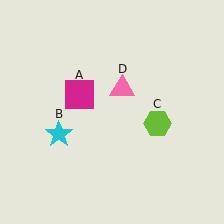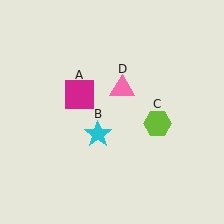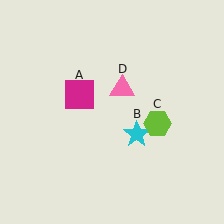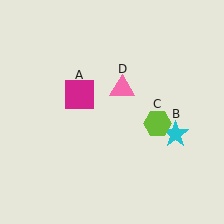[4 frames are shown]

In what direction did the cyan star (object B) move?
The cyan star (object B) moved right.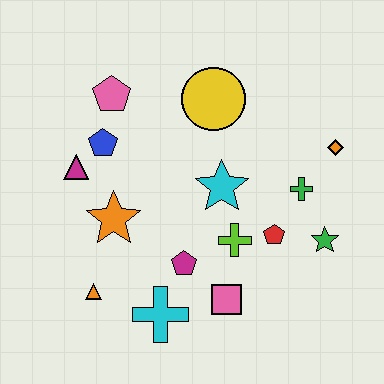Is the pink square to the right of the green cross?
No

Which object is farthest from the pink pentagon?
The green star is farthest from the pink pentagon.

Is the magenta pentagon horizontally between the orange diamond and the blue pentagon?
Yes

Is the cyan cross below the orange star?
Yes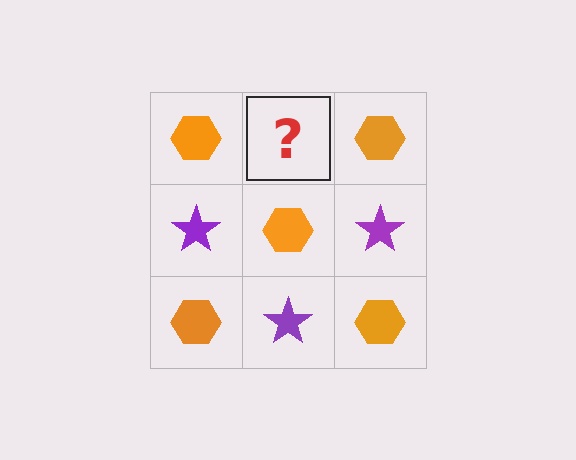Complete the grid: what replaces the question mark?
The question mark should be replaced with a purple star.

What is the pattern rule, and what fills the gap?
The rule is that it alternates orange hexagon and purple star in a checkerboard pattern. The gap should be filled with a purple star.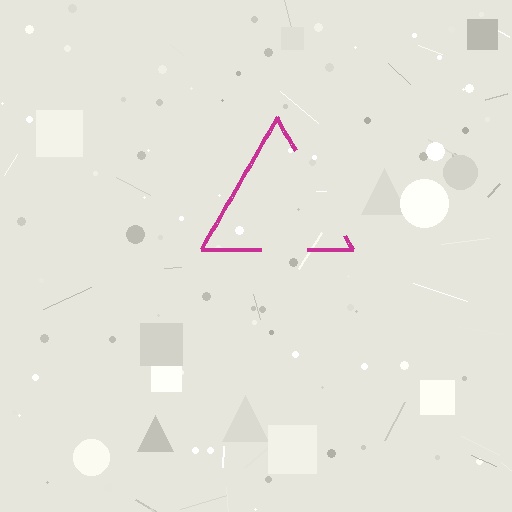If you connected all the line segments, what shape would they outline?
They would outline a triangle.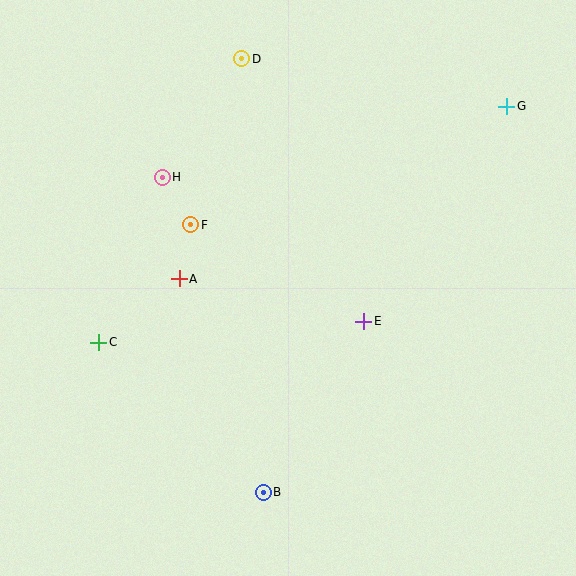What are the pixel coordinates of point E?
Point E is at (364, 321).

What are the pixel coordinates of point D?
Point D is at (242, 59).